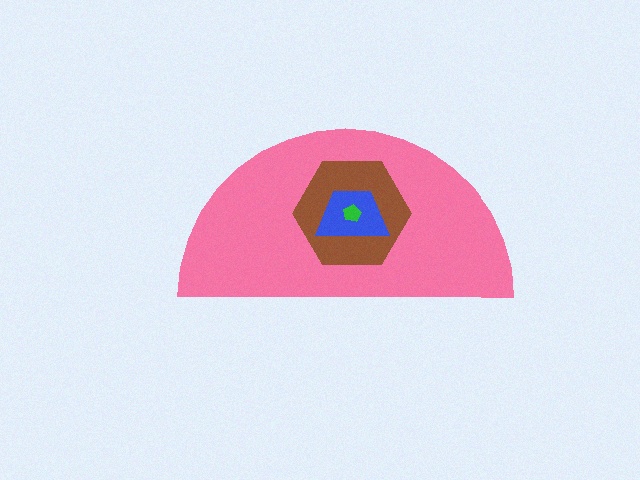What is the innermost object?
The green pentagon.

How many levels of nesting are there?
4.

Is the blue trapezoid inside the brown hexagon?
Yes.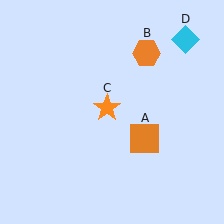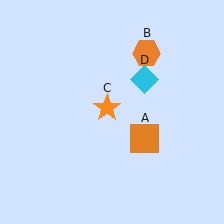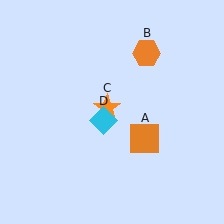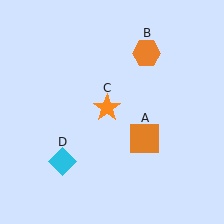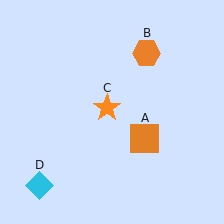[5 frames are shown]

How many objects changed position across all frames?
1 object changed position: cyan diamond (object D).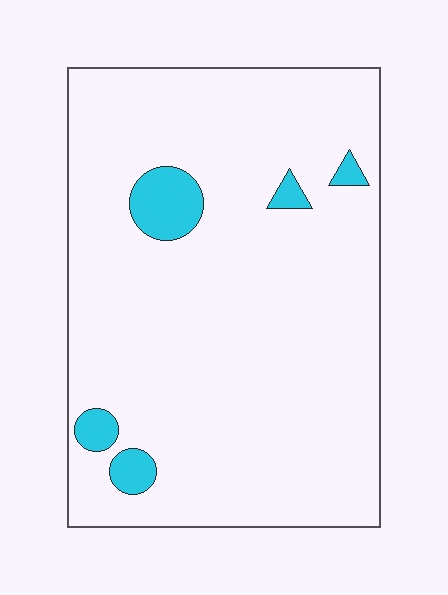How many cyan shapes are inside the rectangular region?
5.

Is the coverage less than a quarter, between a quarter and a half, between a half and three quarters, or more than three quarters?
Less than a quarter.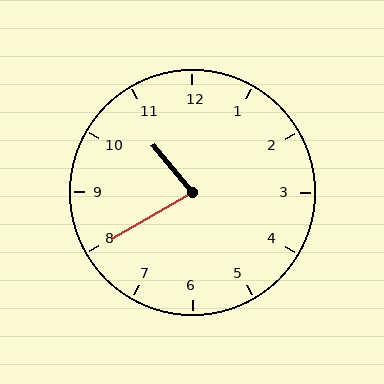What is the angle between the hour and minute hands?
Approximately 80 degrees.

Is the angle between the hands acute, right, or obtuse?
It is acute.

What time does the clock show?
10:40.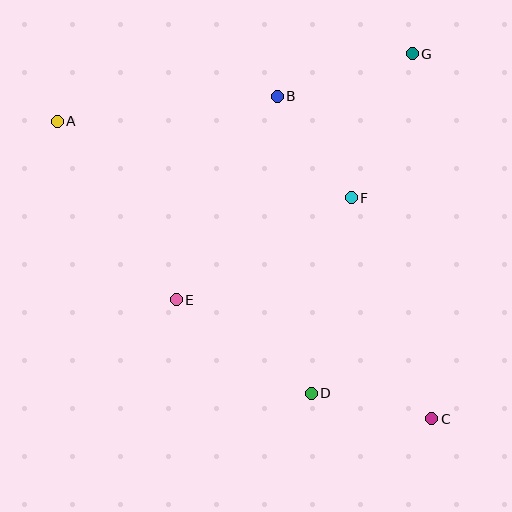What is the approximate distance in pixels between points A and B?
The distance between A and B is approximately 222 pixels.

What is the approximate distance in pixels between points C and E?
The distance between C and E is approximately 281 pixels.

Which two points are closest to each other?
Points C and D are closest to each other.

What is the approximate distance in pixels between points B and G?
The distance between B and G is approximately 142 pixels.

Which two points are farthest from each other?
Points A and C are farthest from each other.